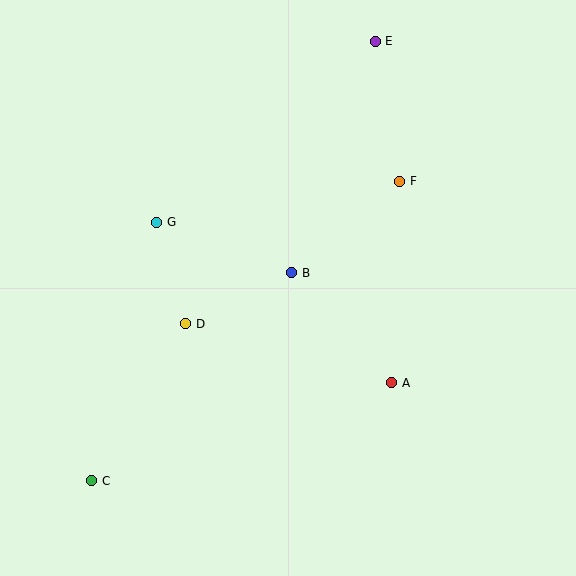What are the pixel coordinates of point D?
Point D is at (186, 324).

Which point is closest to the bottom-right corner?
Point A is closest to the bottom-right corner.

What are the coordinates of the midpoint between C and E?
The midpoint between C and E is at (233, 261).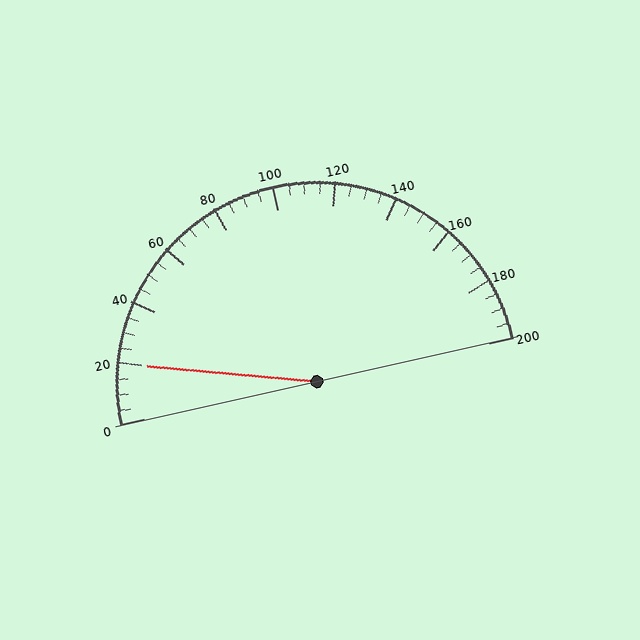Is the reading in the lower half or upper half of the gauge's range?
The reading is in the lower half of the range (0 to 200).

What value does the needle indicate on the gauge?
The needle indicates approximately 20.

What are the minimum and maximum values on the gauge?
The gauge ranges from 0 to 200.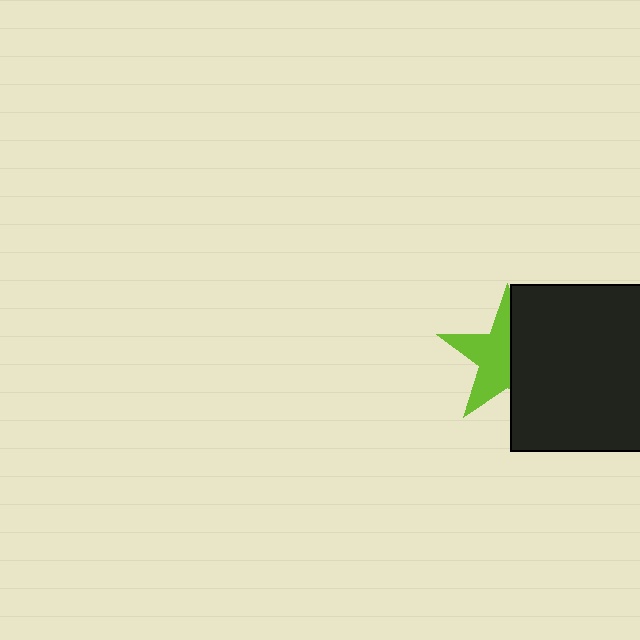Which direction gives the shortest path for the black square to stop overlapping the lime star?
Moving right gives the shortest separation.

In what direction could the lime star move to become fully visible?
The lime star could move left. That would shift it out from behind the black square entirely.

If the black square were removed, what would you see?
You would see the complete lime star.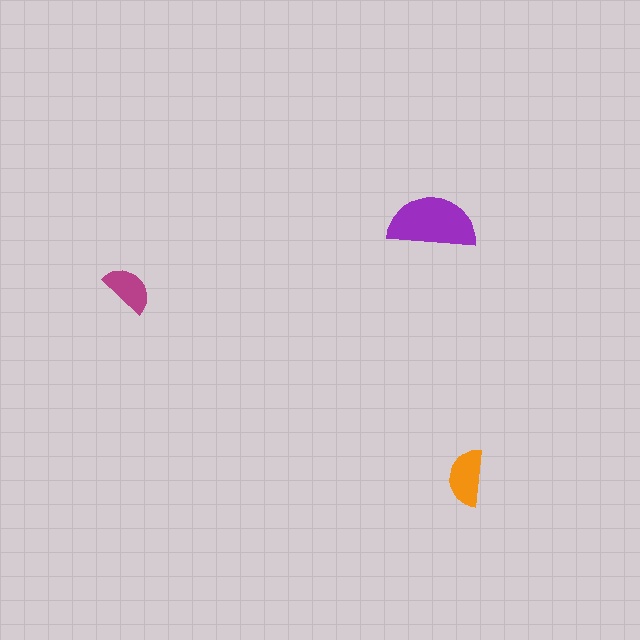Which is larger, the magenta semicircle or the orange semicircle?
The orange one.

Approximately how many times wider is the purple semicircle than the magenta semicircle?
About 1.5 times wider.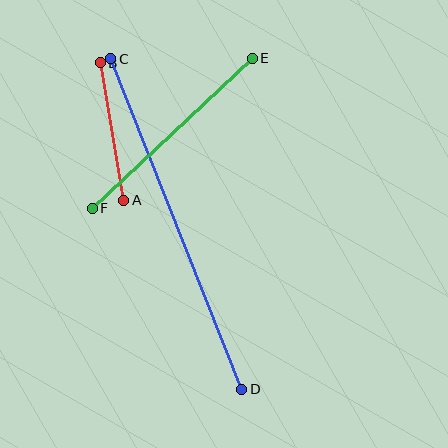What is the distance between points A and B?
The distance is approximately 140 pixels.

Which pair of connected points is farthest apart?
Points C and D are farthest apart.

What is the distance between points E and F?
The distance is approximately 220 pixels.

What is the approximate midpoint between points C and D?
The midpoint is at approximately (176, 224) pixels.